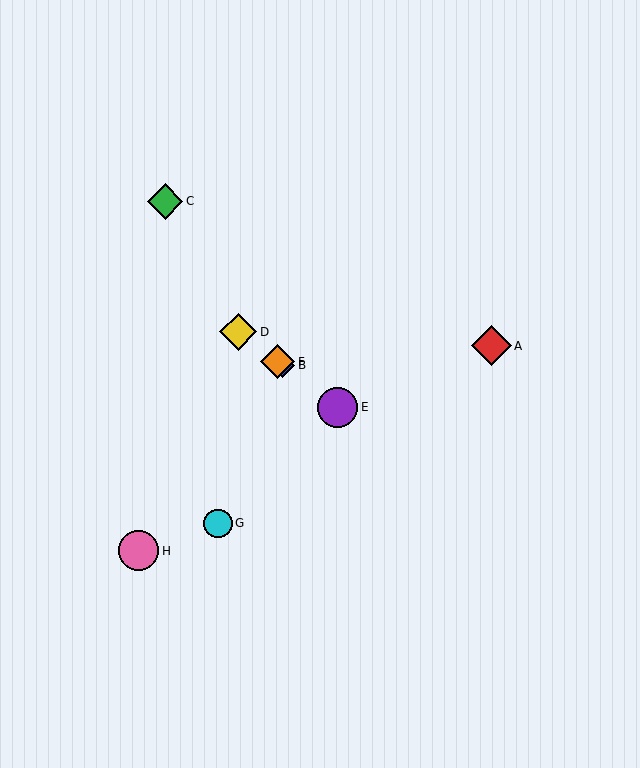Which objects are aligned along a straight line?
Objects B, D, E, F are aligned along a straight line.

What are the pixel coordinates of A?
Object A is at (491, 346).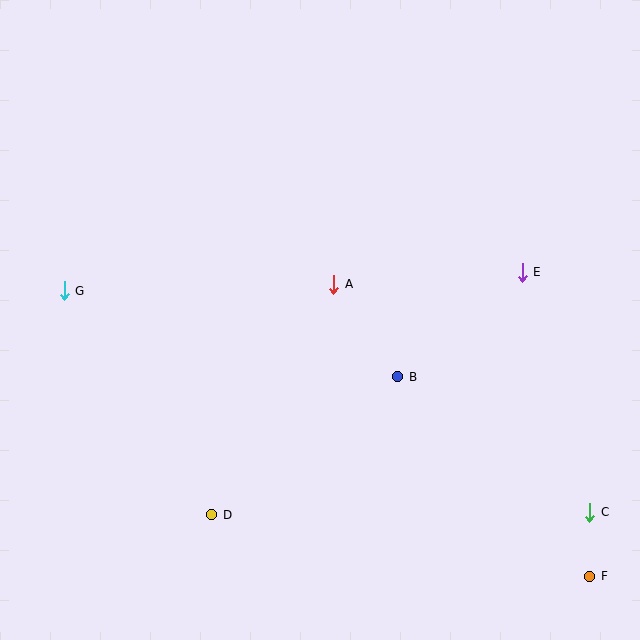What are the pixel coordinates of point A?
Point A is at (334, 284).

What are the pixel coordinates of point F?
Point F is at (590, 576).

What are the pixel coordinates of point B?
Point B is at (398, 377).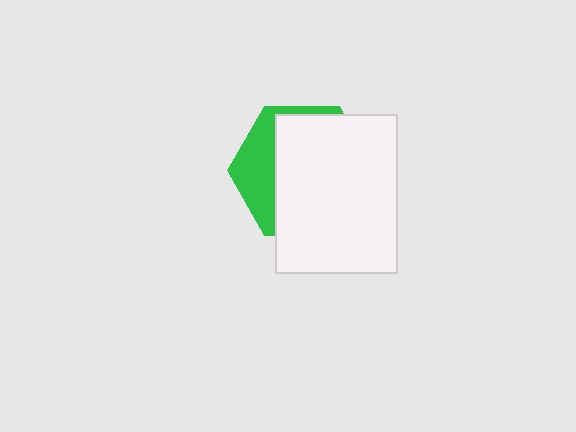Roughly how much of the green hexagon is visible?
A small part of it is visible (roughly 30%).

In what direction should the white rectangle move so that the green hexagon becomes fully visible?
The white rectangle should move right. That is the shortest direction to clear the overlap and leave the green hexagon fully visible.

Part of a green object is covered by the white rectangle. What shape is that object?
It is a hexagon.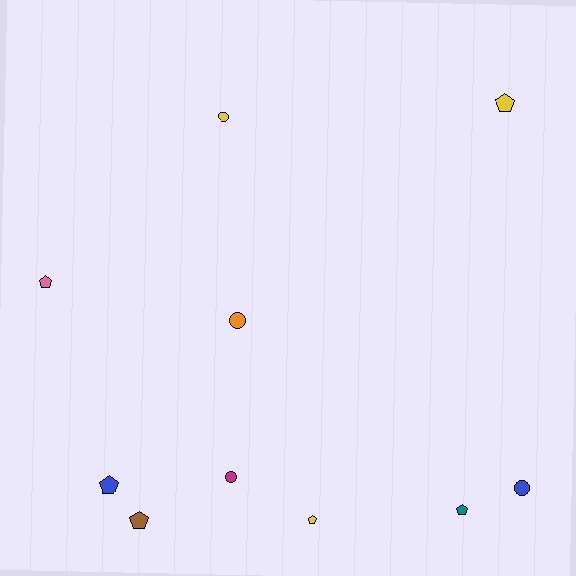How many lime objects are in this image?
There are no lime objects.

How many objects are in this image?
There are 10 objects.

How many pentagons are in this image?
There are 6 pentagons.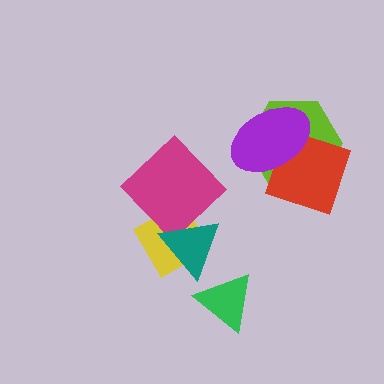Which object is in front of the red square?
The purple ellipse is in front of the red square.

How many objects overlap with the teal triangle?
2 objects overlap with the teal triangle.